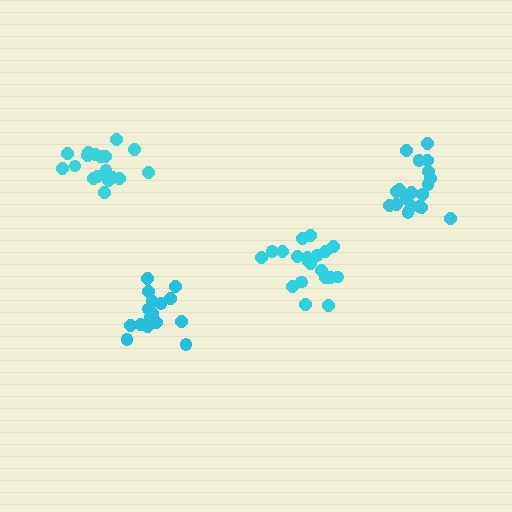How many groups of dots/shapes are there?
There are 4 groups.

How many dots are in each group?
Group 1: 18 dots, Group 2: 19 dots, Group 3: 16 dots, Group 4: 20 dots (73 total).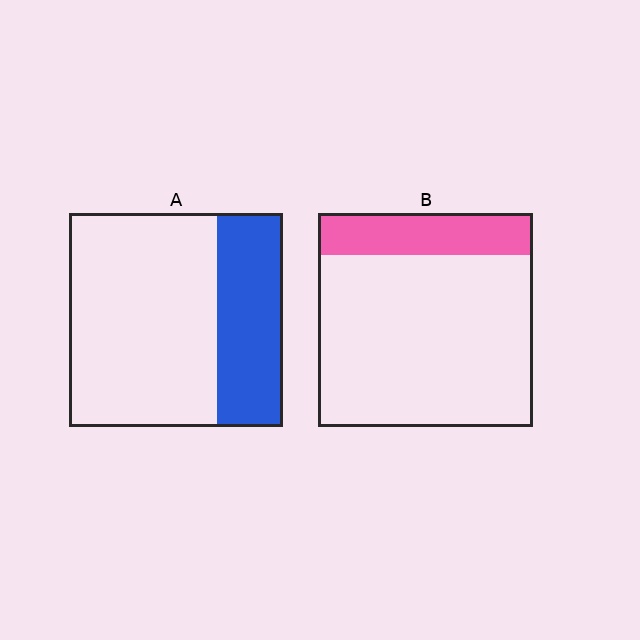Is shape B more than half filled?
No.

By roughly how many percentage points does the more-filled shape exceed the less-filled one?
By roughly 10 percentage points (A over B).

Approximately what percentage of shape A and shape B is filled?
A is approximately 30% and B is approximately 20%.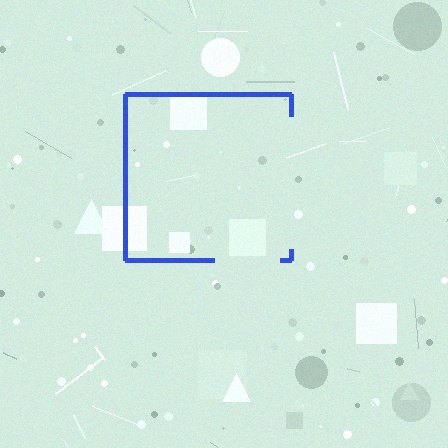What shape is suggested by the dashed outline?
The dashed outline suggests a square.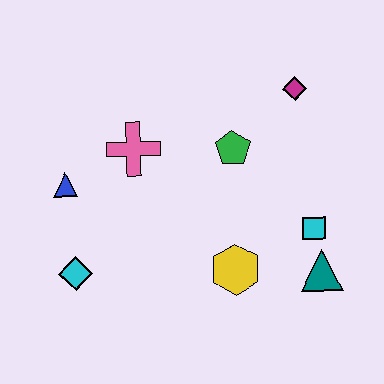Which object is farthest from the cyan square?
The blue triangle is farthest from the cyan square.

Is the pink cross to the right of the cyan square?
No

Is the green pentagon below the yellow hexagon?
No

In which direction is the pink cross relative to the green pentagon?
The pink cross is to the left of the green pentagon.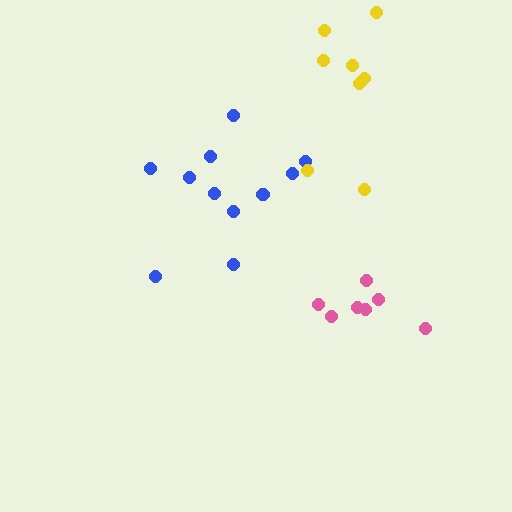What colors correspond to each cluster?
The clusters are colored: blue, yellow, pink.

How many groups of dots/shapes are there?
There are 3 groups.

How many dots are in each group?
Group 1: 11 dots, Group 2: 8 dots, Group 3: 7 dots (26 total).